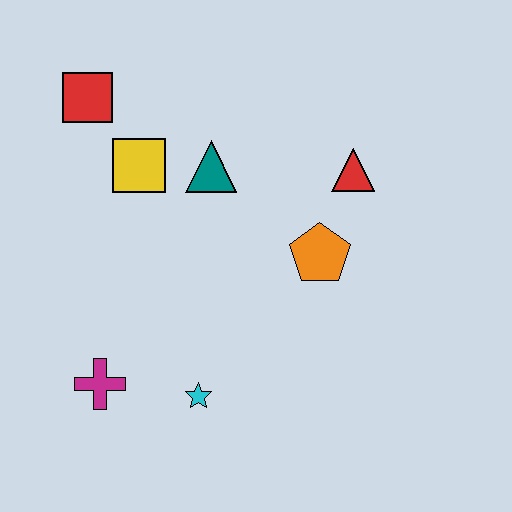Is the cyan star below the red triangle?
Yes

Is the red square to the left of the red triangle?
Yes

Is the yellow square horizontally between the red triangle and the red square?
Yes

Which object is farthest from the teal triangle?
The magenta cross is farthest from the teal triangle.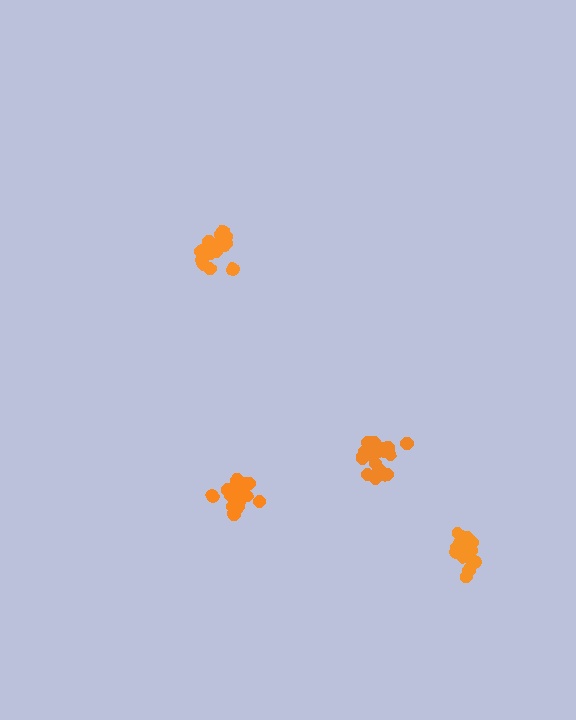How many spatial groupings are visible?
There are 4 spatial groupings.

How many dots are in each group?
Group 1: 18 dots, Group 2: 19 dots, Group 3: 18 dots, Group 4: 16 dots (71 total).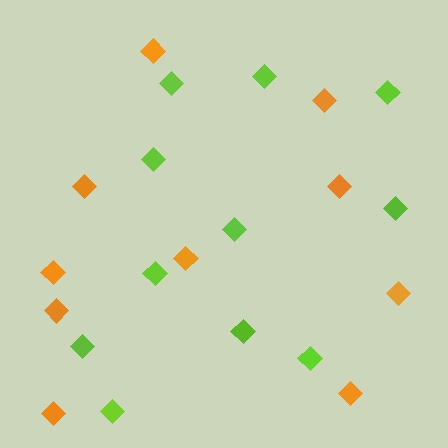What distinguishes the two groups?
There are 2 groups: one group of lime diamonds (11) and one group of orange diamonds (10).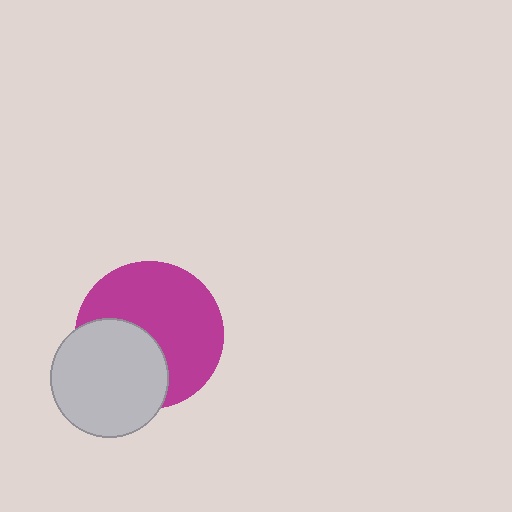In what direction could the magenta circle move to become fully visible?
The magenta circle could move toward the upper-right. That would shift it out from behind the light gray circle entirely.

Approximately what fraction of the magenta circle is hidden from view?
Roughly 37% of the magenta circle is hidden behind the light gray circle.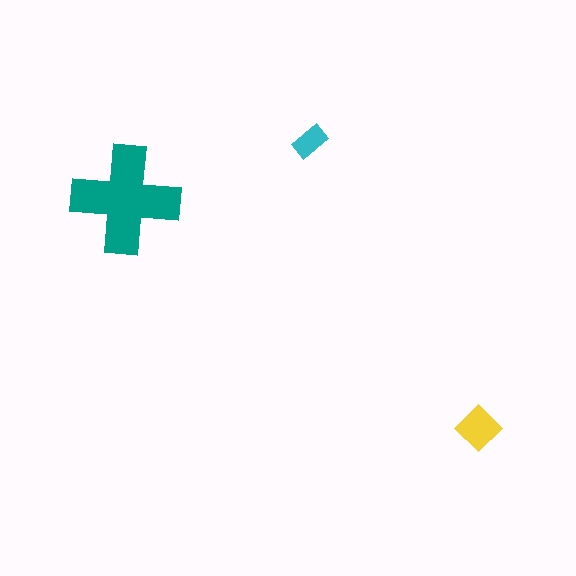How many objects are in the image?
There are 3 objects in the image.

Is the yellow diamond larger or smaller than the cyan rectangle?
Larger.